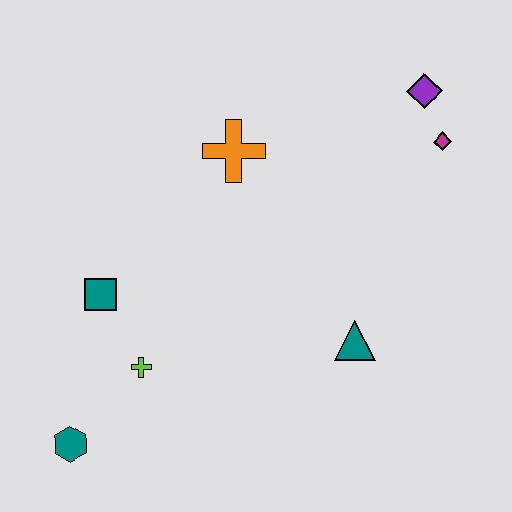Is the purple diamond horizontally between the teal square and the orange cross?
No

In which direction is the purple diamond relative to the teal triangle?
The purple diamond is above the teal triangle.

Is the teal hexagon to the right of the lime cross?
No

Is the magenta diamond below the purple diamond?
Yes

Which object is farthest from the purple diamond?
The teal hexagon is farthest from the purple diamond.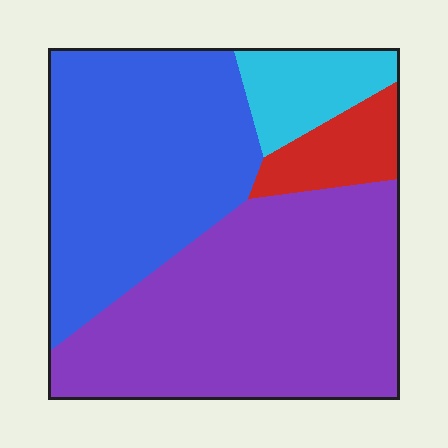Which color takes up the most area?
Purple, at roughly 45%.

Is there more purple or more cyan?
Purple.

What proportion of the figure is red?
Red covers about 10% of the figure.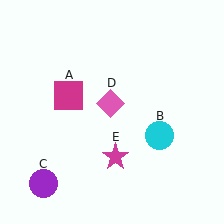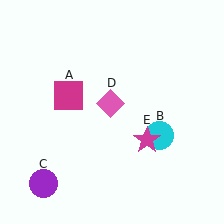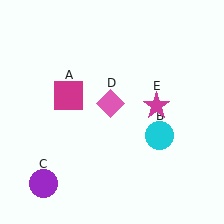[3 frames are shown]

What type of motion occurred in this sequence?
The magenta star (object E) rotated counterclockwise around the center of the scene.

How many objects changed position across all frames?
1 object changed position: magenta star (object E).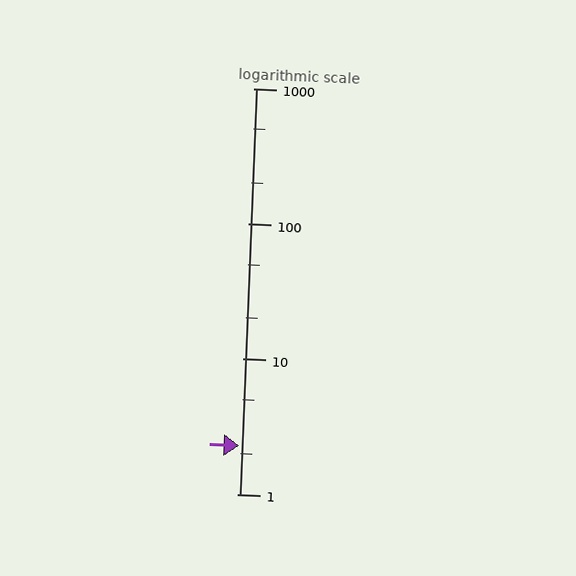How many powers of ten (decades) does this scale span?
The scale spans 3 decades, from 1 to 1000.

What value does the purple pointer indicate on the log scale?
The pointer indicates approximately 2.3.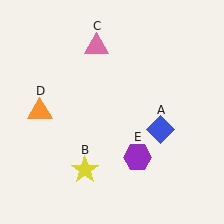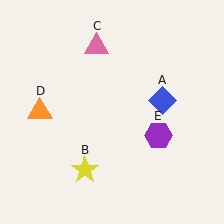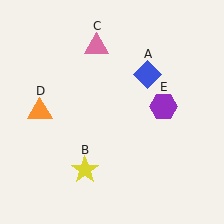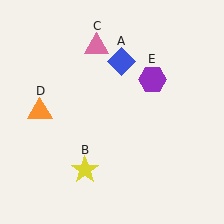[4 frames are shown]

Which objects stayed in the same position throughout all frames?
Yellow star (object B) and pink triangle (object C) and orange triangle (object D) remained stationary.